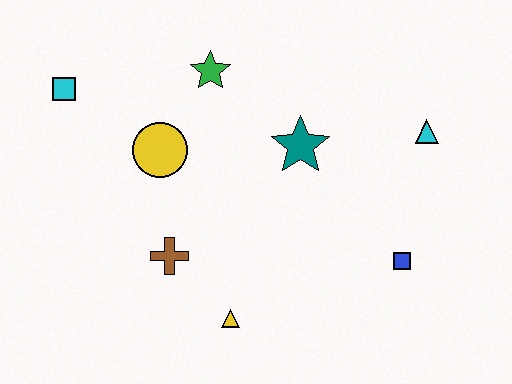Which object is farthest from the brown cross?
The cyan triangle is farthest from the brown cross.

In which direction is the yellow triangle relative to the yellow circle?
The yellow triangle is below the yellow circle.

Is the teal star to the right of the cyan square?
Yes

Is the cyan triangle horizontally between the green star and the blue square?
No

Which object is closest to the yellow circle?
The green star is closest to the yellow circle.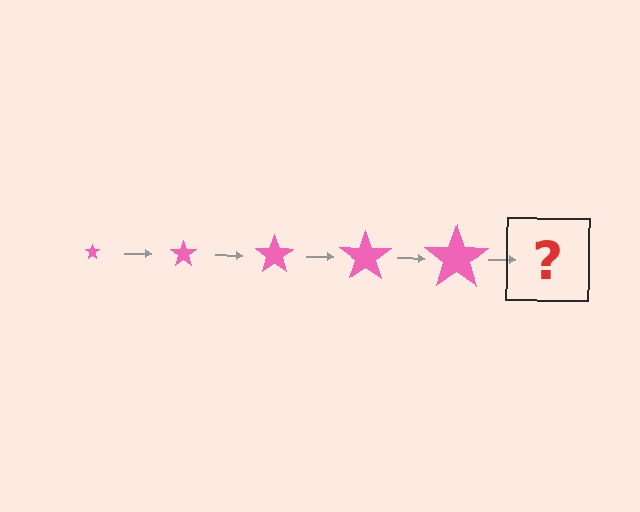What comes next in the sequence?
The next element should be a pink star, larger than the previous one.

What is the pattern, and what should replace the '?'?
The pattern is that the star gets progressively larger each step. The '?' should be a pink star, larger than the previous one.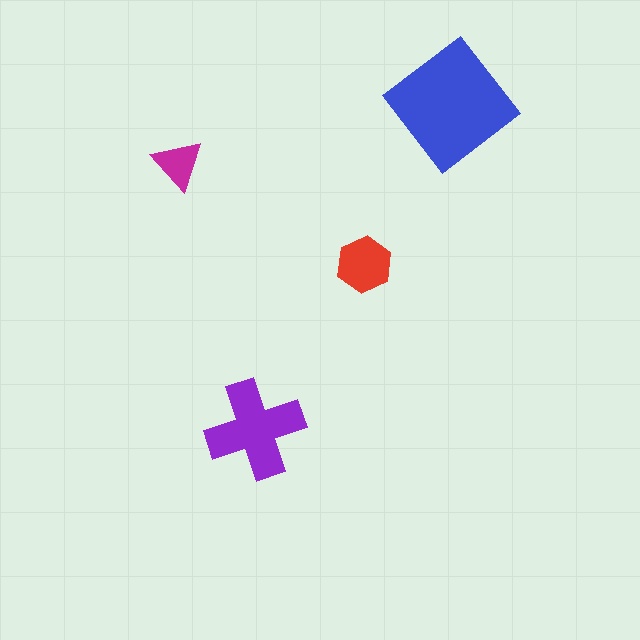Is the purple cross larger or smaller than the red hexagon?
Larger.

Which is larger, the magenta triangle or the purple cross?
The purple cross.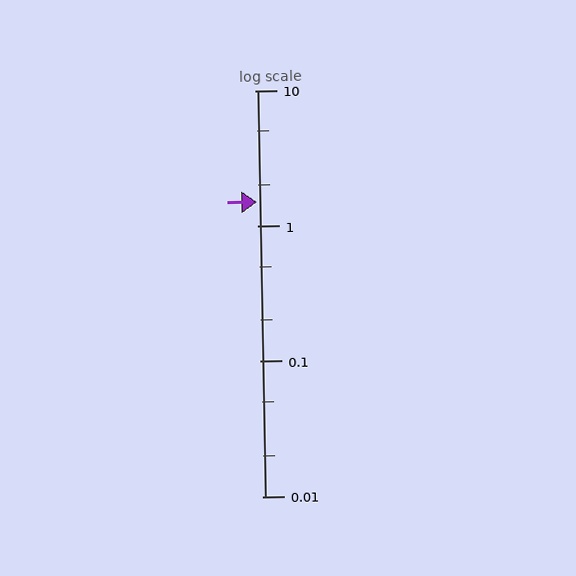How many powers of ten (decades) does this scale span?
The scale spans 3 decades, from 0.01 to 10.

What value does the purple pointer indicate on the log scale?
The pointer indicates approximately 1.5.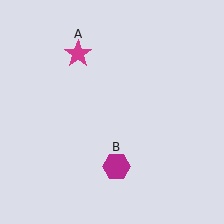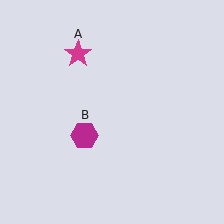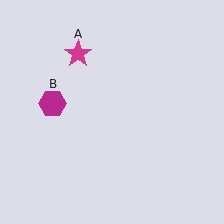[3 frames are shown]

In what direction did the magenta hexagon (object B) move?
The magenta hexagon (object B) moved up and to the left.